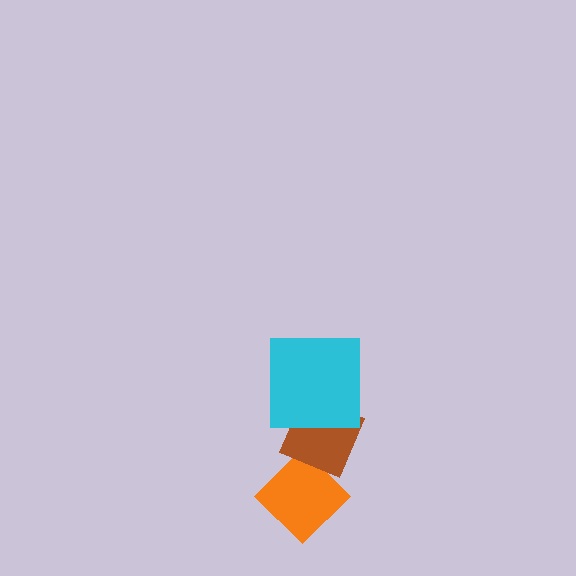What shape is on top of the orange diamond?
The brown diamond is on top of the orange diamond.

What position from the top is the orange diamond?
The orange diamond is 3rd from the top.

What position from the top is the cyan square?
The cyan square is 1st from the top.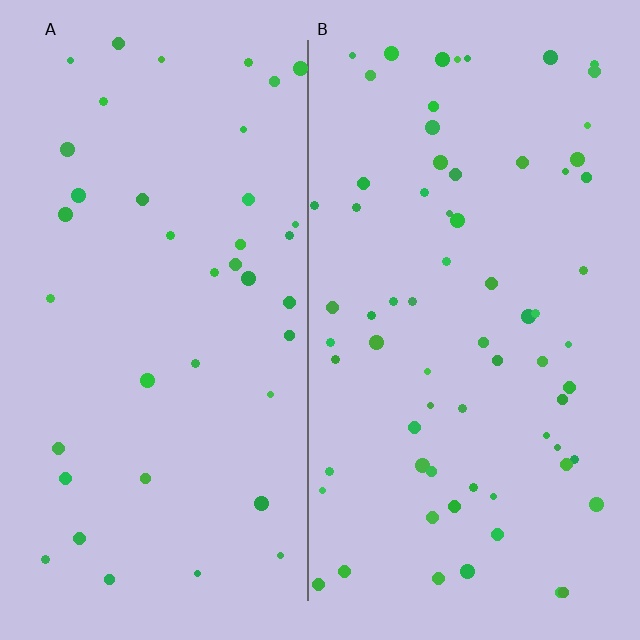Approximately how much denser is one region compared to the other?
Approximately 1.7× — region B over region A.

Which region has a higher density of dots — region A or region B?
B (the right).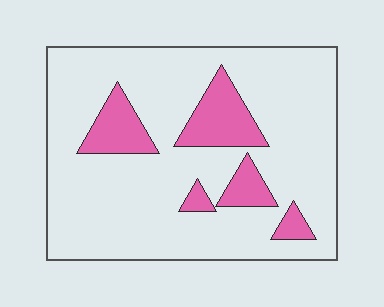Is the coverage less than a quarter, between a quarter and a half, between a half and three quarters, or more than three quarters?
Less than a quarter.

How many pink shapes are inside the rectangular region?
5.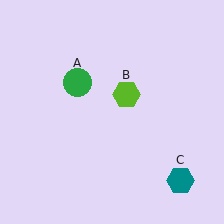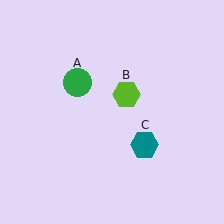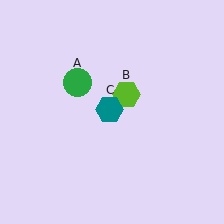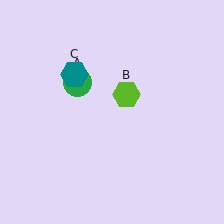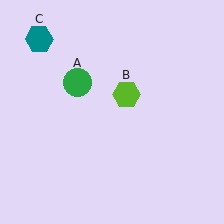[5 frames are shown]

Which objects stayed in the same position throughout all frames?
Green circle (object A) and lime hexagon (object B) remained stationary.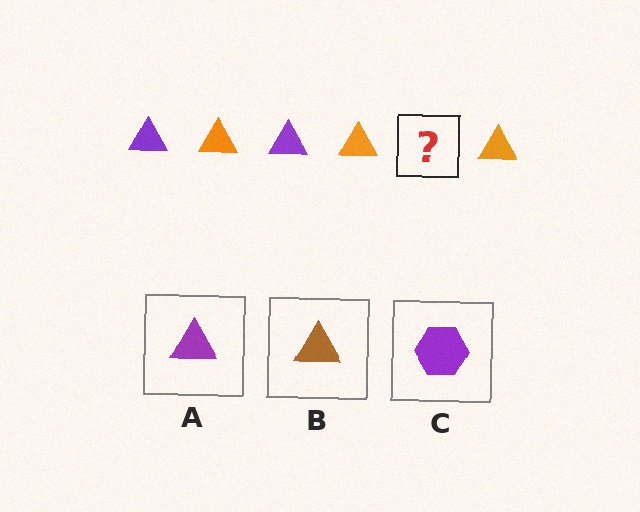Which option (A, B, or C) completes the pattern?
A.